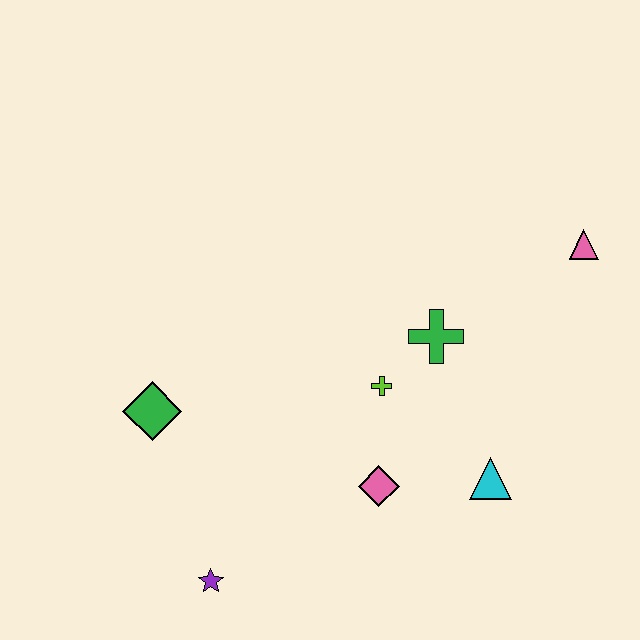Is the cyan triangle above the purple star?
Yes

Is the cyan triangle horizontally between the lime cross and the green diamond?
No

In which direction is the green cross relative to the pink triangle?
The green cross is to the left of the pink triangle.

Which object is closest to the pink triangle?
The green cross is closest to the pink triangle.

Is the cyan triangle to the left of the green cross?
No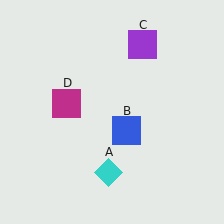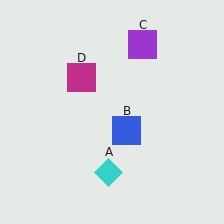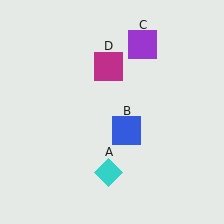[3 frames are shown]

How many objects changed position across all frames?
1 object changed position: magenta square (object D).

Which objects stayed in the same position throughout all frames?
Cyan diamond (object A) and blue square (object B) and purple square (object C) remained stationary.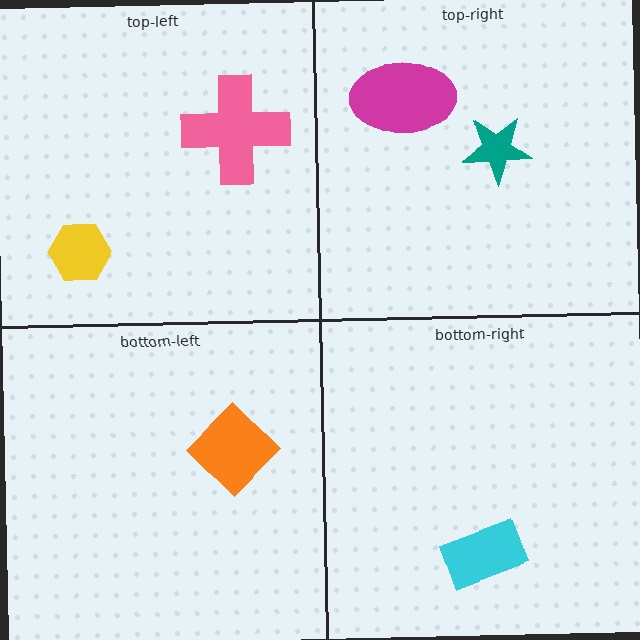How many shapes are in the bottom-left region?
1.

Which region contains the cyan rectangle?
The bottom-right region.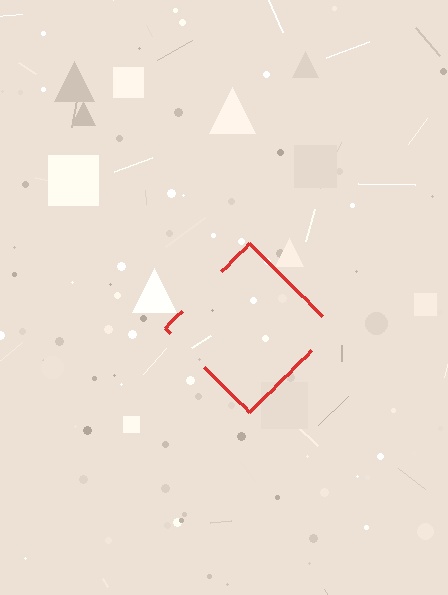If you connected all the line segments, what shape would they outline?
They would outline a diamond.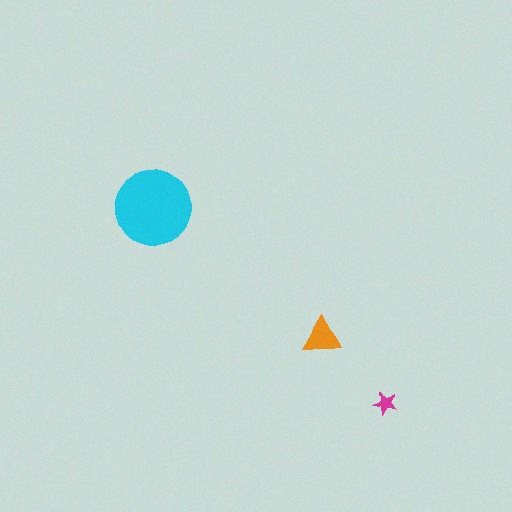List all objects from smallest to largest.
The magenta star, the orange triangle, the cyan circle.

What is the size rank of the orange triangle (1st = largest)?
2nd.